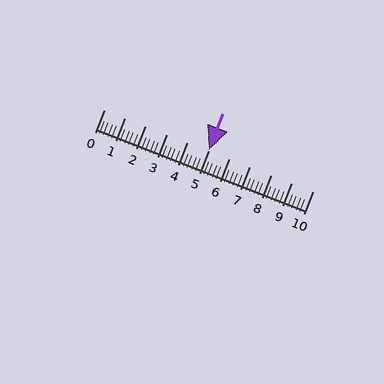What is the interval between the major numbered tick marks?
The major tick marks are spaced 1 units apart.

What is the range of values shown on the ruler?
The ruler shows values from 0 to 10.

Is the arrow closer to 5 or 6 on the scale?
The arrow is closer to 5.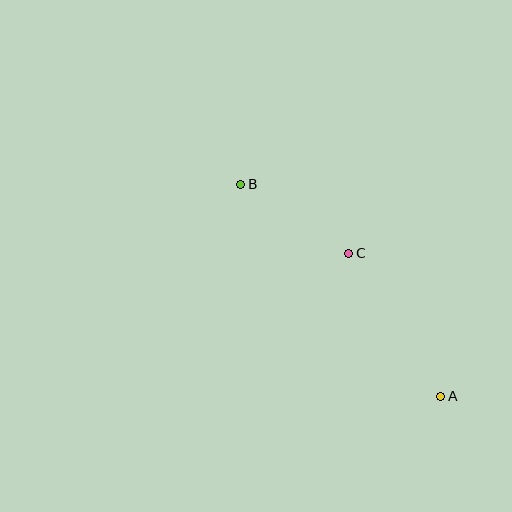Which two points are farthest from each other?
Points A and B are farthest from each other.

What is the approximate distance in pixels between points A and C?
The distance between A and C is approximately 170 pixels.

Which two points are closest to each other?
Points B and C are closest to each other.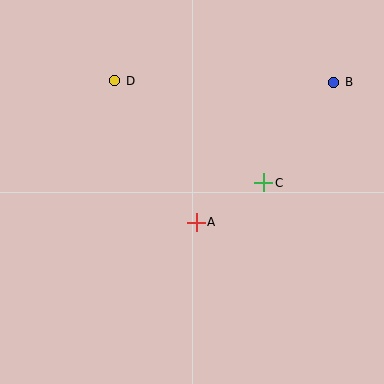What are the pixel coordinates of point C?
Point C is at (264, 183).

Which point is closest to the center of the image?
Point A at (196, 222) is closest to the center.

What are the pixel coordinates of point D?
Point D is at (115, 81).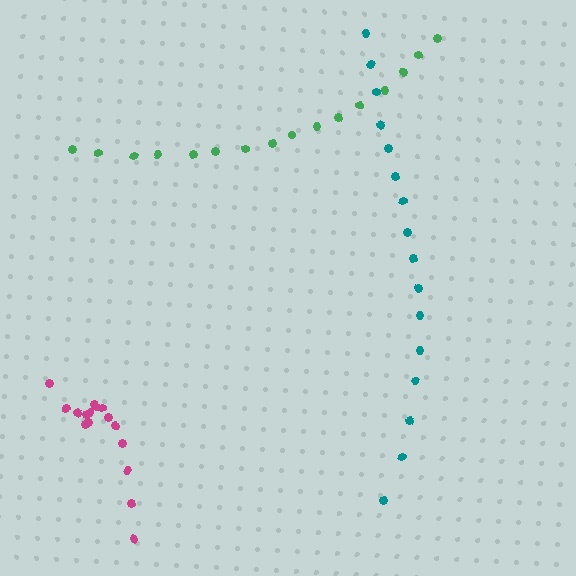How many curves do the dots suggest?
There are 3 distinct paths.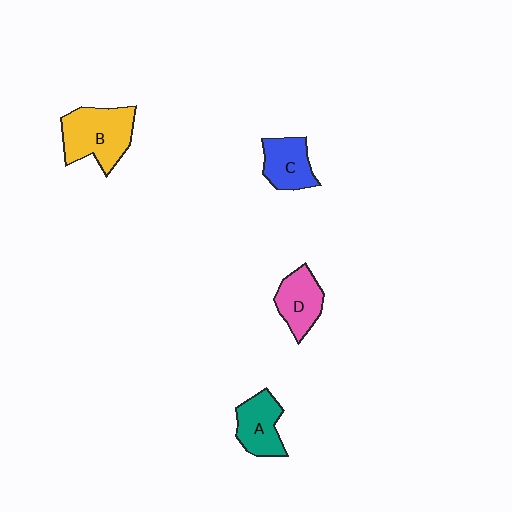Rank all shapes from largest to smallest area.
From largest to smallest: B (yellow), A (teal), D (pink), C (blue).